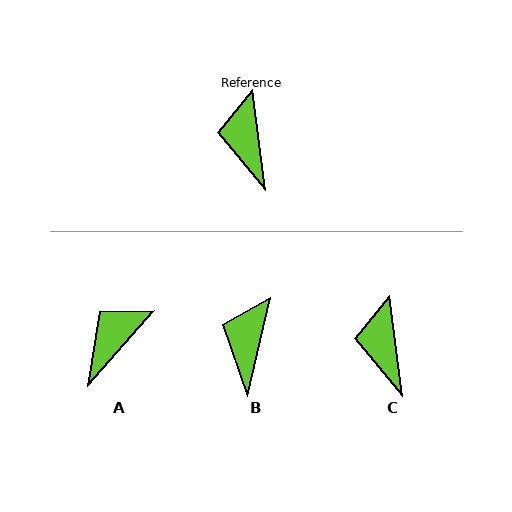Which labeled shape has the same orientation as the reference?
C.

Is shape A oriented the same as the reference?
No, it is off by about 49 degrees.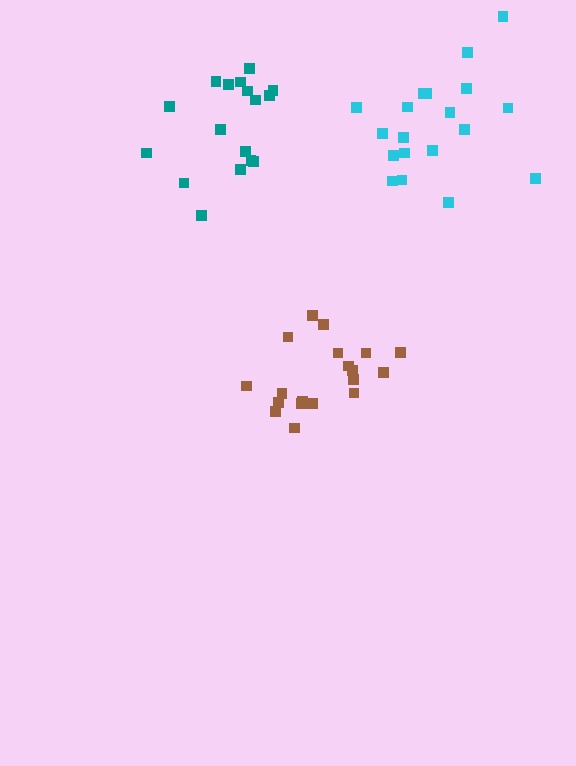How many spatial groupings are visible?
There are 3 spatial groupings.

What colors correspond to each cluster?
The clusters are colored: brown, cyan, teal.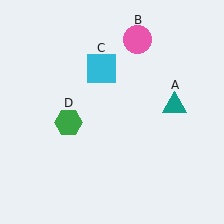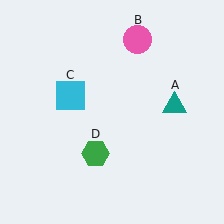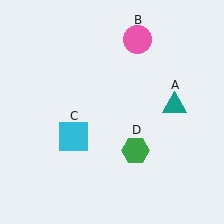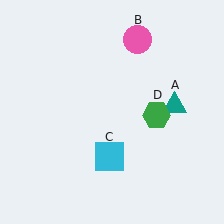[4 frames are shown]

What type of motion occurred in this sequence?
The cyan square (object C), green hexagon (object D) rotated counterclockwise around the center of the scene.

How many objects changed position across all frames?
2 objects changed position: cyan square (object C), green hexagon (object D).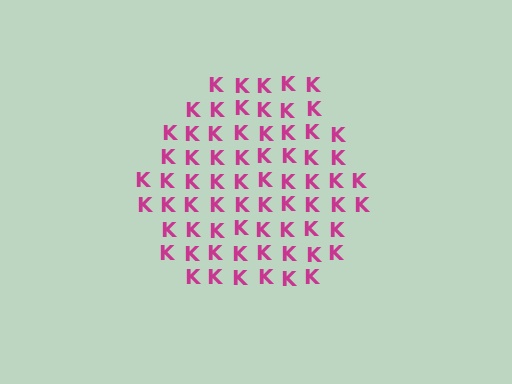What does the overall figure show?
The overall figure shows a hexagon.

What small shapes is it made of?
It is made of small letter K's.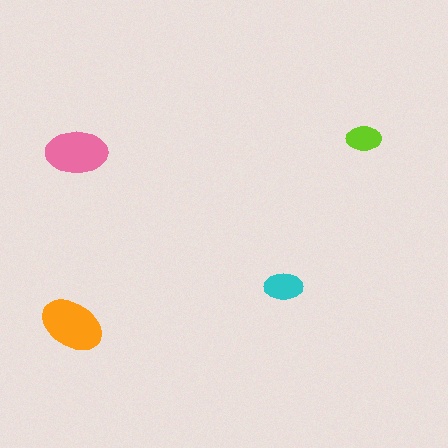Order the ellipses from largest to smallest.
the orange one, the pink one, the cyan one, the lime one.